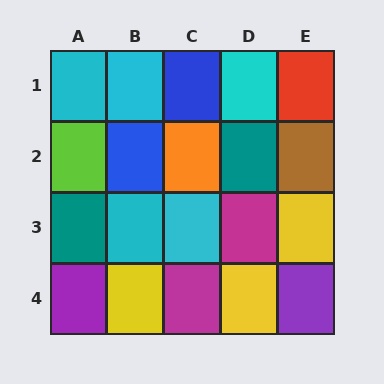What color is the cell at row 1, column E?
Red.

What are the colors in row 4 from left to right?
Purple, yellow, magenta, yellow, purple.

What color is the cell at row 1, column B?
Cyan.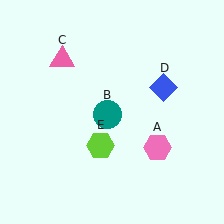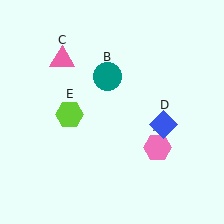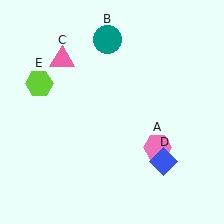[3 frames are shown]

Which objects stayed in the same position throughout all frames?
Pink hexagon (object A) and pink triangle (object C) remained stationary.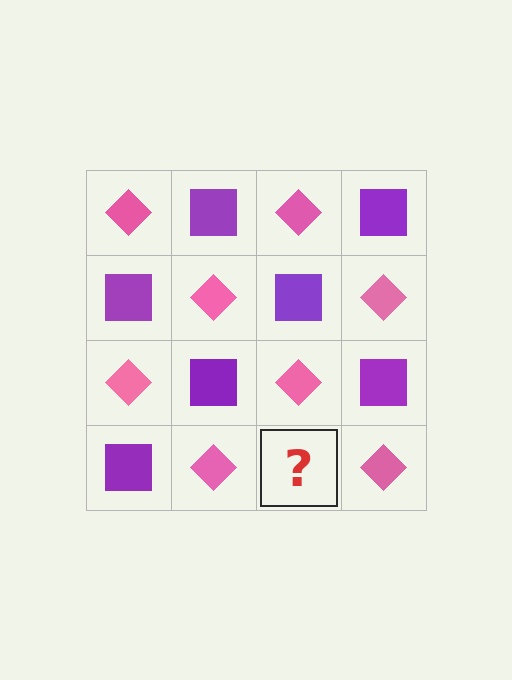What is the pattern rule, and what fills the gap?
The rule is that it alternates pink diamond and purple square in a checkerboard pattern. The gap should be filled with a purple square.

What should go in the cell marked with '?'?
The missing cell should contain a purple square.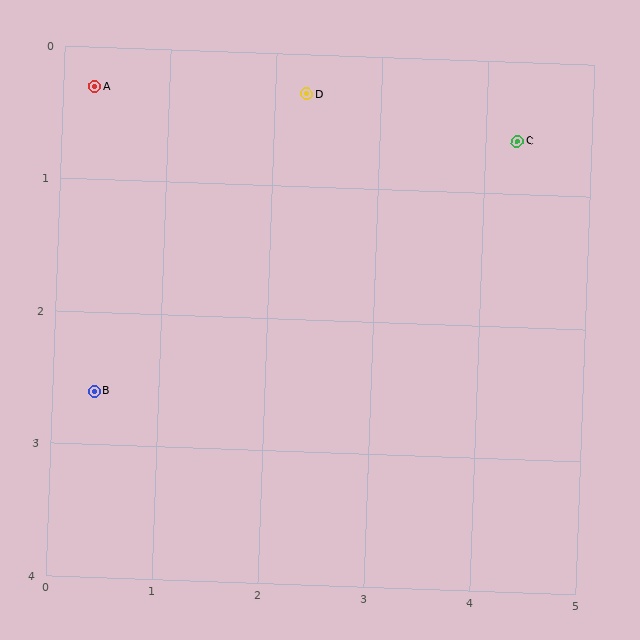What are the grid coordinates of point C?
Point C is at approximately (4.3, 0.6).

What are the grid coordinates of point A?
Point A is at approximately (0.3, 0.3).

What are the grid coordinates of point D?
Point D is at approximately (2.3, 0.3).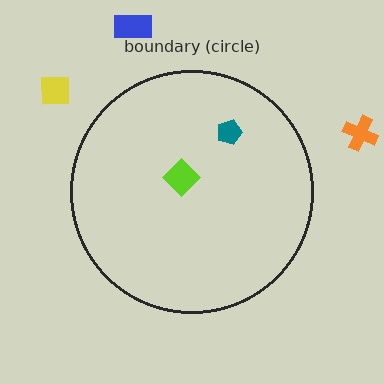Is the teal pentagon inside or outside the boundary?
Inside.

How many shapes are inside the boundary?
2 inside, 3 outside.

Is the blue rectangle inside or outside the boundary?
Outside.